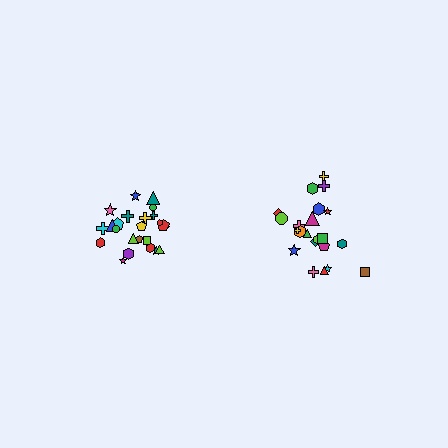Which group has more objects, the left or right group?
The left group.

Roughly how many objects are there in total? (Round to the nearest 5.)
Roughly 45 objects in total.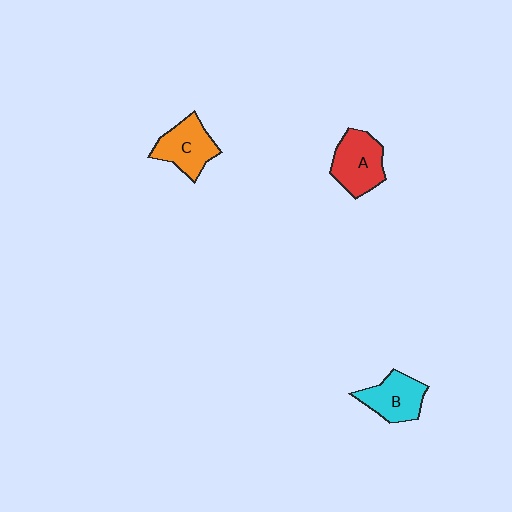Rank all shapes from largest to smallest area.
From largest to smallest: A (red), C (orange), B (cyan).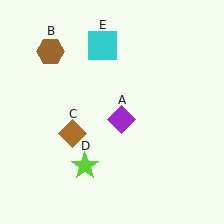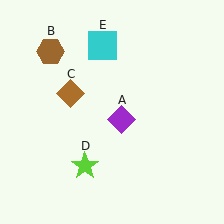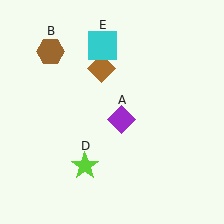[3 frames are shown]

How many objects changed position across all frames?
1 object changed position: brown diamond (object C).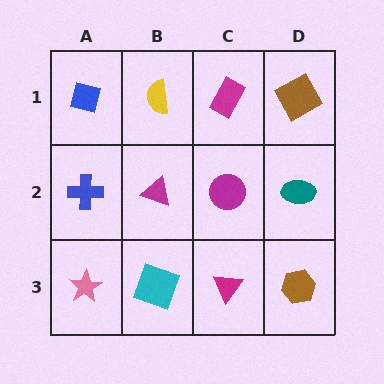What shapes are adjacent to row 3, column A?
A blue cross (row 2, column A), a cyan square (row 3, column B).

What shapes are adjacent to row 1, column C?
A magenta circle (row 2, column C), a yellow semicircle (row 1, column B), a brown square (row 1, column D).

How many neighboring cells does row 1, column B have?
3.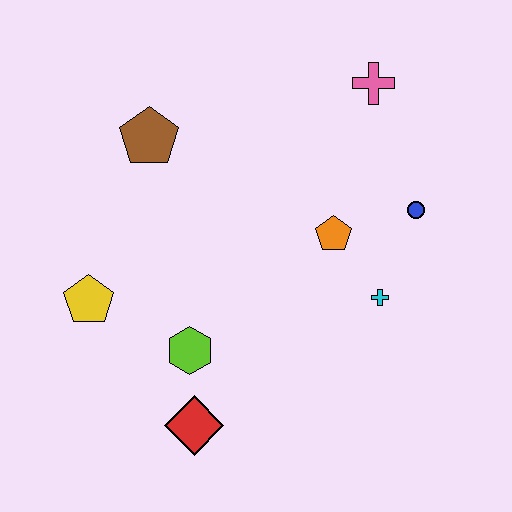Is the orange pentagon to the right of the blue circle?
No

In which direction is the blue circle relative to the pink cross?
The blue circle is below the pink cross.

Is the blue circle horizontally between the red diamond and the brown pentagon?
No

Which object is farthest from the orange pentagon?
The yellow pentagon is farthest from the orange pentagon.